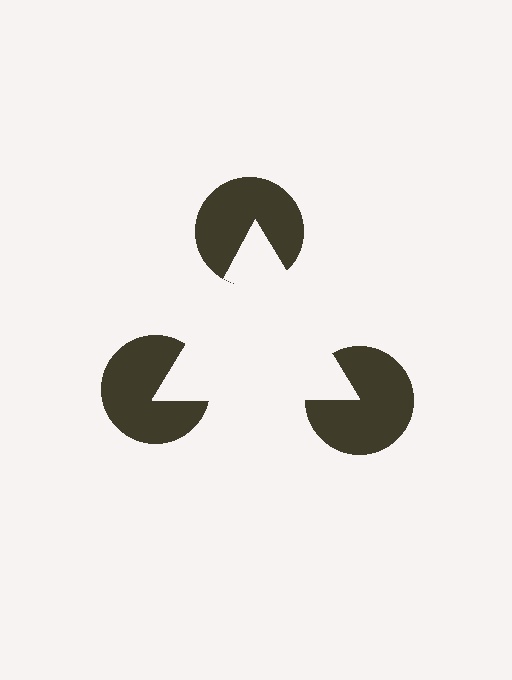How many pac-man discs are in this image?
There are 3 — one at each vertex of the illusory triangle.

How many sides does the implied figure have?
3 sides.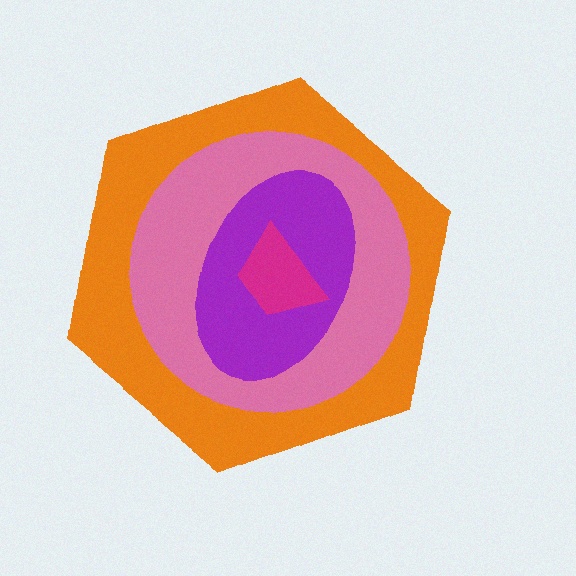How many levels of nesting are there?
4.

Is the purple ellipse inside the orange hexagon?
Yes.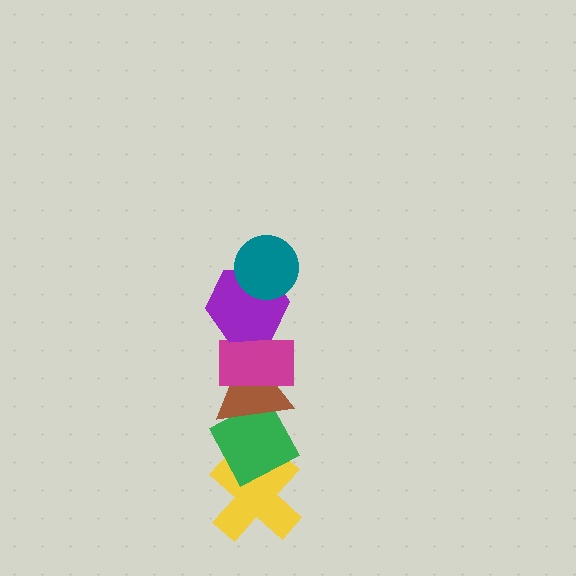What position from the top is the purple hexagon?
The purple hexagon is 2nd from the top.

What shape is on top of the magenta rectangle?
The purple hexagon is on top of the magenta rectangle.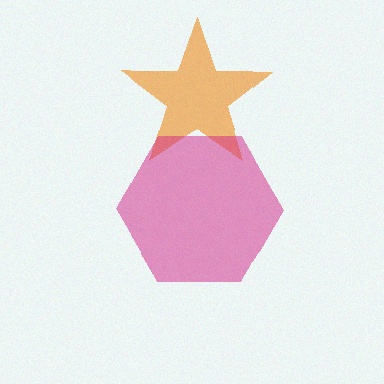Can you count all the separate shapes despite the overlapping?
Yes, there are 2 separate shapes.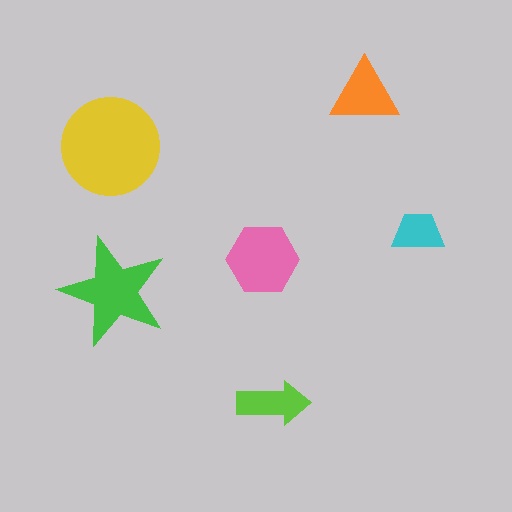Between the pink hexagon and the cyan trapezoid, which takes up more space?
The pink hexagon.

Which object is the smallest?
The cyan trapezoid.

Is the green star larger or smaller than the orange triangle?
Larger.